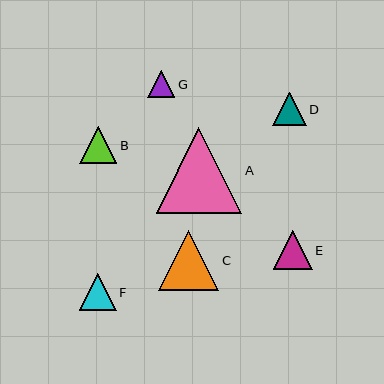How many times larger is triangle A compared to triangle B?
Triangle A is approximately 2.3 times the size of triangle B.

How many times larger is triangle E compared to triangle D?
Triangle E is approximately 1.2 times the size of triangle D.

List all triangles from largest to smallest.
From largest to smallest: A, C, E, F, B, D, G.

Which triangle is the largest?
Triangle A is the largest with a size of approximately 85 pixels.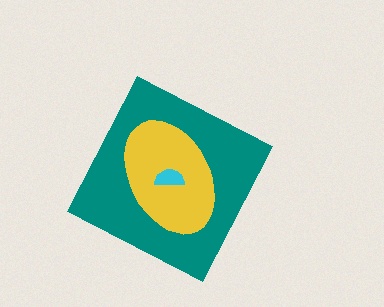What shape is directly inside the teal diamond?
The yellow ellipse.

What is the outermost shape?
The teal diamond.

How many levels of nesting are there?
3.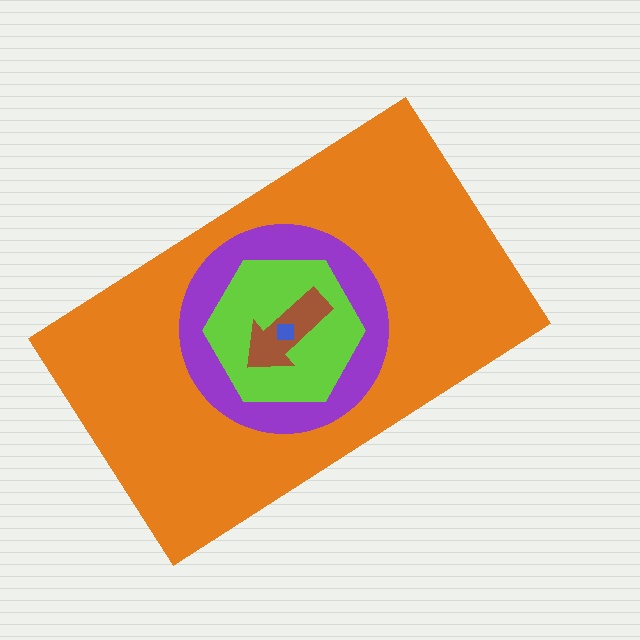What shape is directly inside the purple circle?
The lime hexagon.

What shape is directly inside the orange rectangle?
The purple circle.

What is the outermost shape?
The orange rectangle.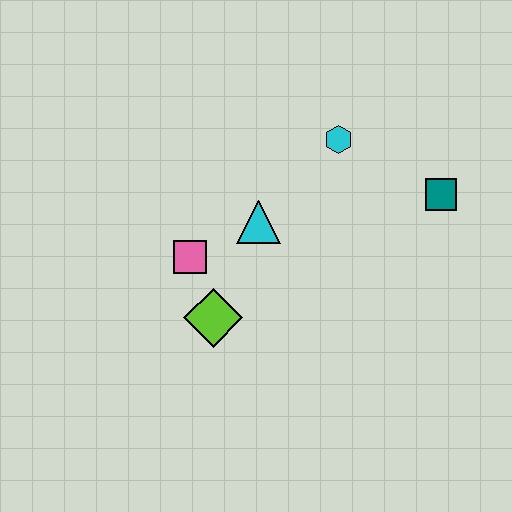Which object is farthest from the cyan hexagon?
The lime diamond is farthest from the cyan hexagon.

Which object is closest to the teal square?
The cyan hexagon is closest to the teal square.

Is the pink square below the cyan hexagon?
Yes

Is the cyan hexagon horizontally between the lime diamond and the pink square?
No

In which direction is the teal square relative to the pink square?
The teal square is to the right of the pink square.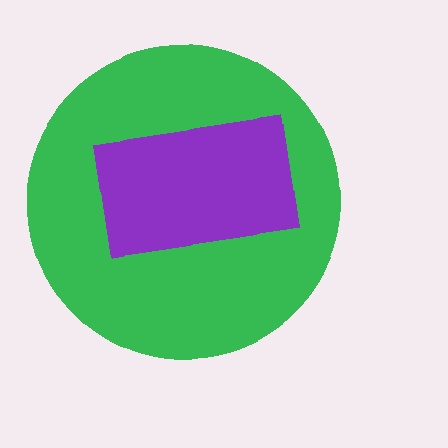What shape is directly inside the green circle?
The purple rectangle.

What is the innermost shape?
The purple rectangle.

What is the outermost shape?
The green circle.